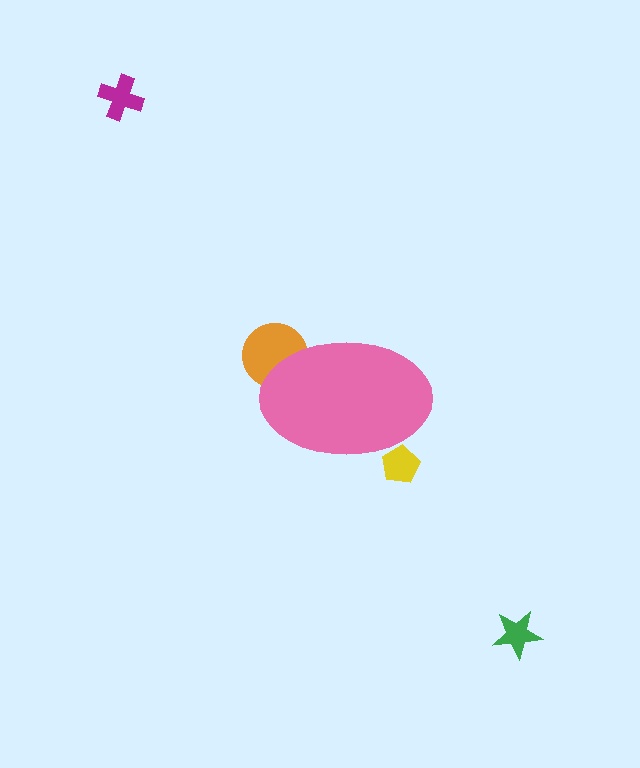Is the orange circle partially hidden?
Yes, the orange circle is partially hidden behind the pink ellipse.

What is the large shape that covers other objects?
A pink ellipse.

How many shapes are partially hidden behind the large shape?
2 shapes are partially hidden.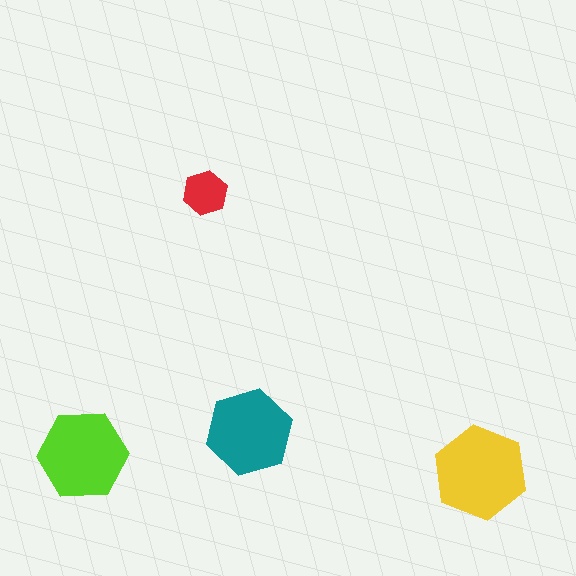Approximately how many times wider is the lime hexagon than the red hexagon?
About 2 times wider.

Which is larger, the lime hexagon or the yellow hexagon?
The yellow one.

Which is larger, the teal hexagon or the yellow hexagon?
The yellow one.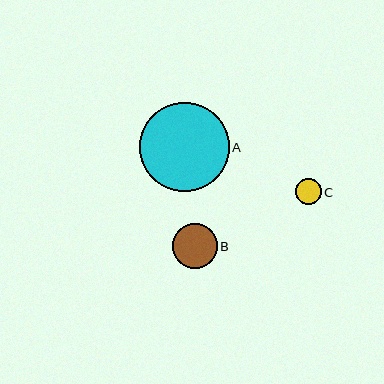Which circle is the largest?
Circle A is the largest with a size of approximately 90 pixels.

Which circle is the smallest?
Circle C is the smallest with a size of approximately 25 pixels.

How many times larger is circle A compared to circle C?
Circle A is approximately 3.5 times the size of circle C.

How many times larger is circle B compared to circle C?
Circle B is approximately 1.8 times the size of circle C.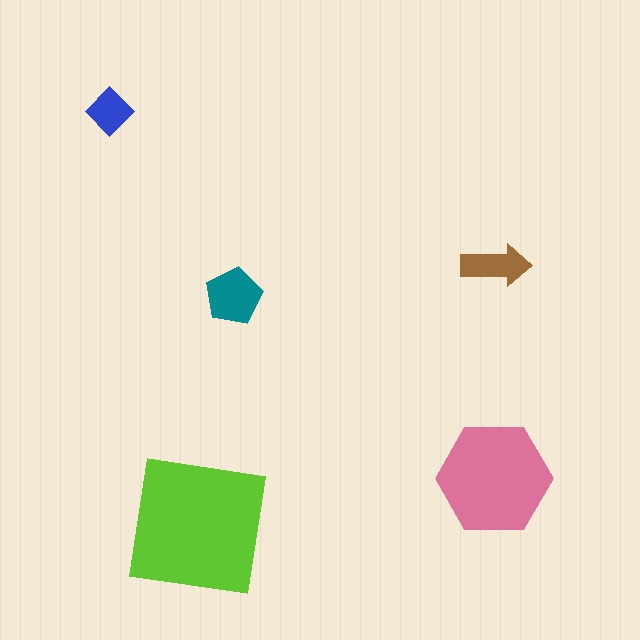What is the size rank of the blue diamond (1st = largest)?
5th.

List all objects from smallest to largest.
The blue diamond, the brown arrow, the teal pentagon, the pink hexagon, the lime square.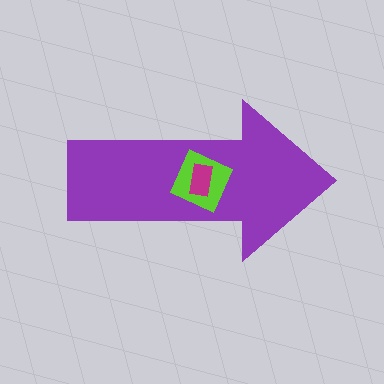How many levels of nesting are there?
3.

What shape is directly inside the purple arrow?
The lime diamond.